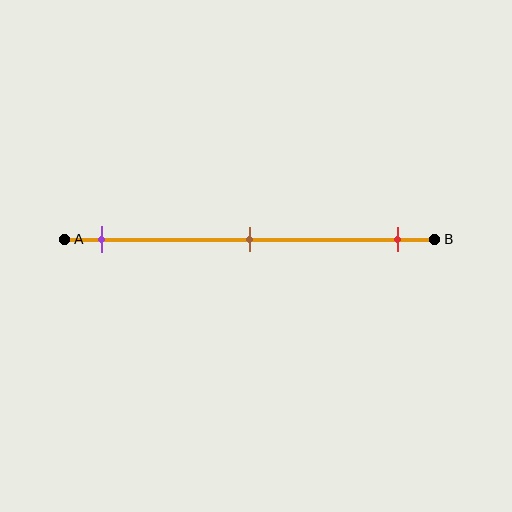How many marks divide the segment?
There are 3 marks dividing the segment.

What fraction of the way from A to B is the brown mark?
The brown mark is approximately 50% (0.5) of the way from A to B.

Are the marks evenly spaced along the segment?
Yes, the marks are approximately evenly spaced.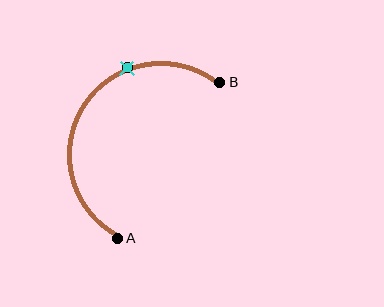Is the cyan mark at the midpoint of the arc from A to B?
No. The cyan mark lies on the arc but is closer to endpoint B. The arc midpoint would be at the point on the curve equidistant along the arc from both A and B.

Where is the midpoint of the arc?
The arc midpoint is the point on the curve farthest from the straight line joining A and B. It sits to the left of that line.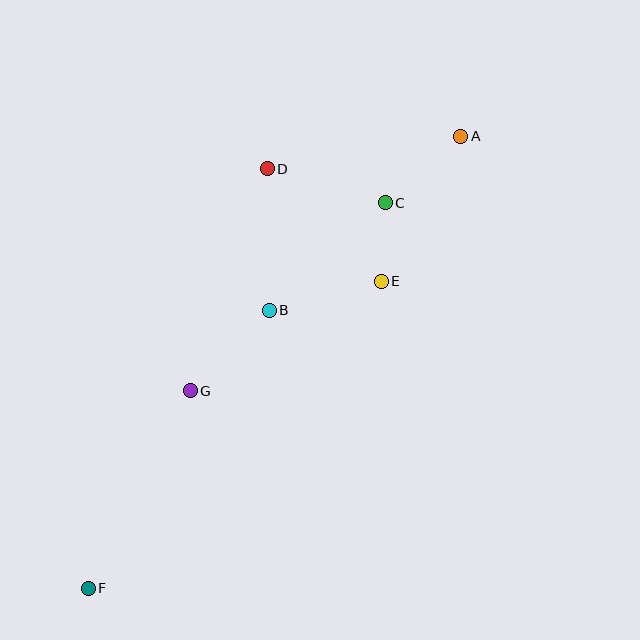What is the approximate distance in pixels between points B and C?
The distance between B and C is approximately 158 pixels.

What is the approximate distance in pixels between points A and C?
The distance between A and C is approximately 101 pixels.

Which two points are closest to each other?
Points C and E are closest to each other.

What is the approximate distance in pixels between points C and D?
The distance between C and D is approximately 123 pixels.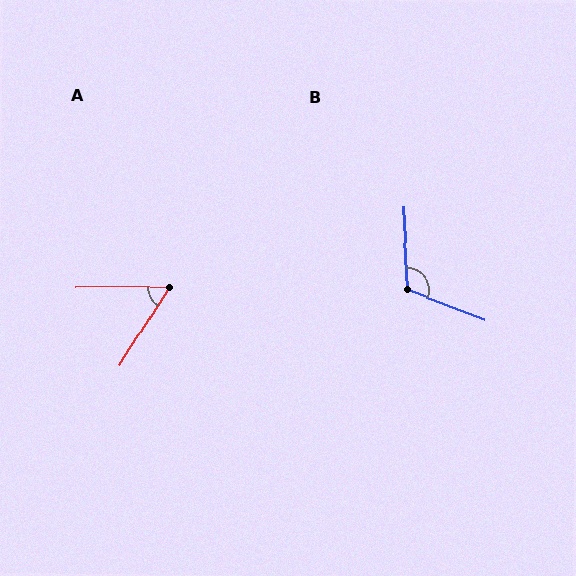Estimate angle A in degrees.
Approximately 57 degrees.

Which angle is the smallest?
A, at approximately 57 degrees.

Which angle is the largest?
B, at approximately 114 degrees.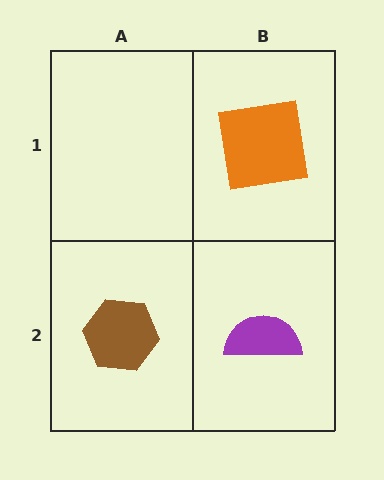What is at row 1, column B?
An orange square.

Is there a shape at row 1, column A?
No, that cell is empty.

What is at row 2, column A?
A brown hexagon.